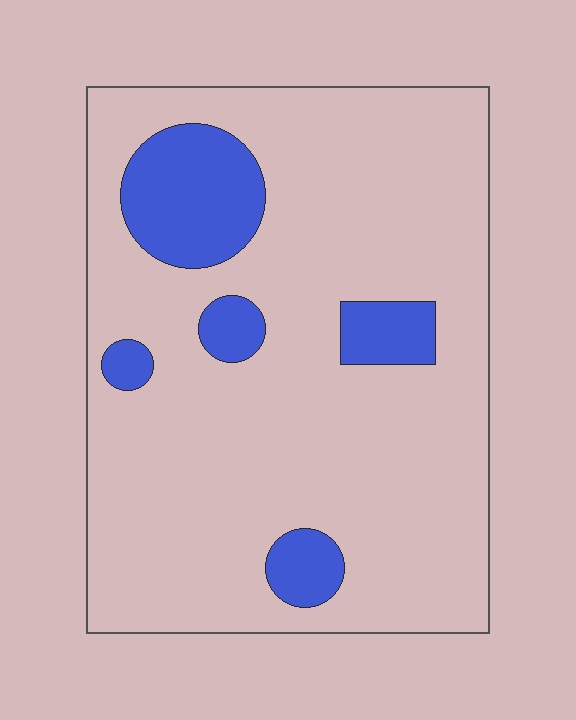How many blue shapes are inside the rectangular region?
5.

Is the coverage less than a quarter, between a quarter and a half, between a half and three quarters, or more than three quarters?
Less than a quarter.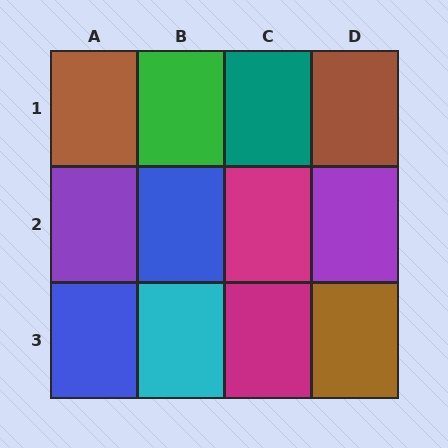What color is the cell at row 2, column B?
Blue.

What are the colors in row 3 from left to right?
Blue, cyan, magenta, brown.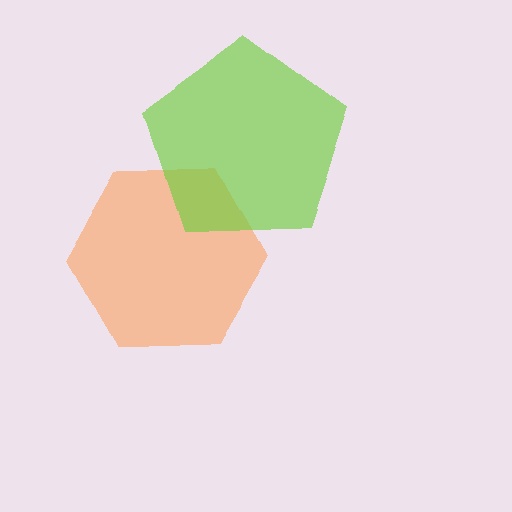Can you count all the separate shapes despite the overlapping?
Yes, there are 2 separate shapes.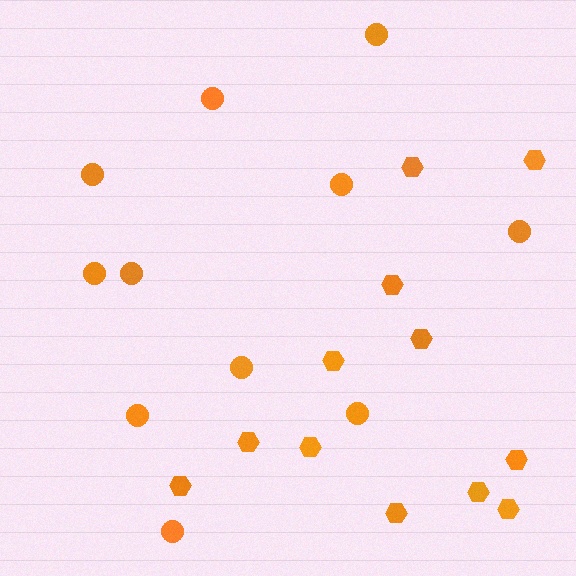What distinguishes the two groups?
There are 2 groups: one group of hexagons (12) and one group of circles (11).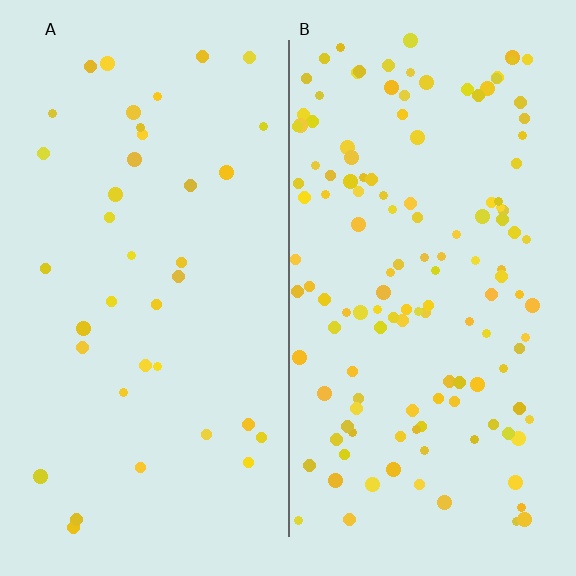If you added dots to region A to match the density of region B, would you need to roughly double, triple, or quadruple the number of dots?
Approximately quadruple.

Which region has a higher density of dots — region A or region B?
B (the right).